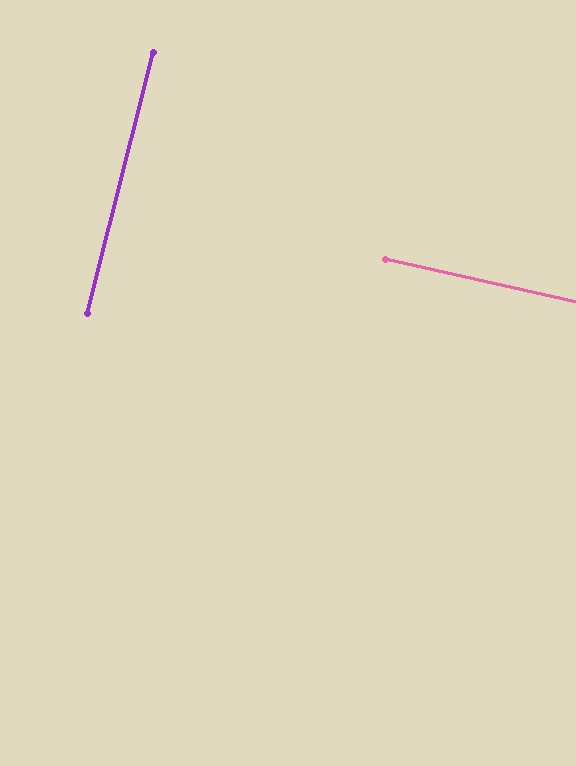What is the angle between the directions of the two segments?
Approximately 88 degrees.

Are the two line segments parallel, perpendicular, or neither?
Perpendicular — they meet at approximately 88°.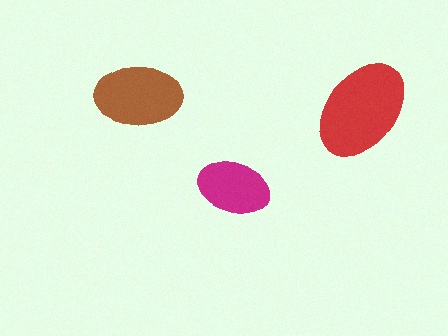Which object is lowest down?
The magenta ellipse is bottommost.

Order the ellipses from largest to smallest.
the red one, the brown one, the magenta one.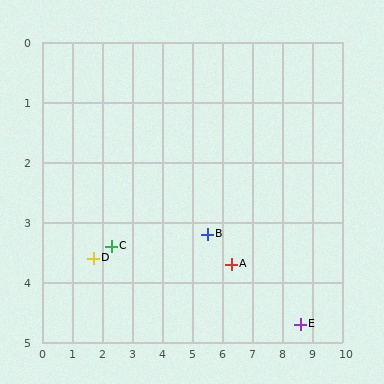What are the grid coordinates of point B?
Point B is at approximately (5.5, 3.2).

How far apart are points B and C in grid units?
Points B and C are about 3.2 grid units apart.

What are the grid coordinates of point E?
Point E is at approximately (8.6, 4.7).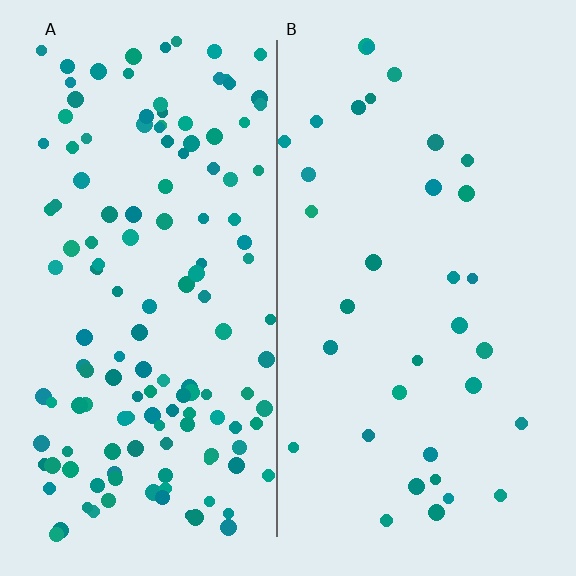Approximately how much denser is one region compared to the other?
Approximately 4.1× — region A over region B.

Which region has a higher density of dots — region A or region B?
A (the left).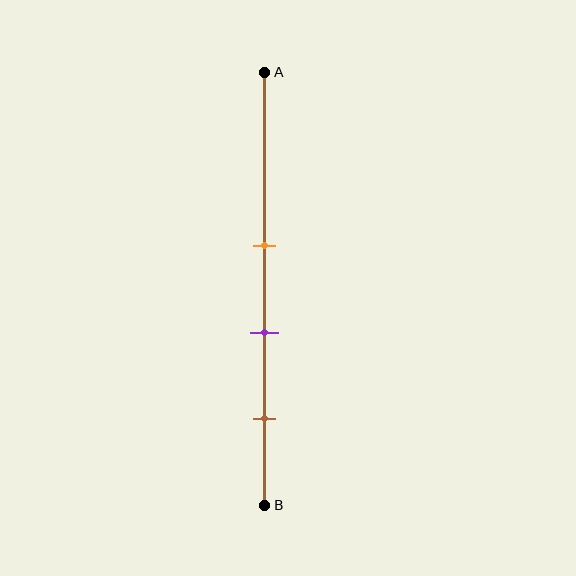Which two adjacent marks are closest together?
The orange and purple marks are the closest adjacent pair.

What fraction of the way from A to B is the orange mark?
The orange mark is approximately 40% (0.4) of the way from A to B.